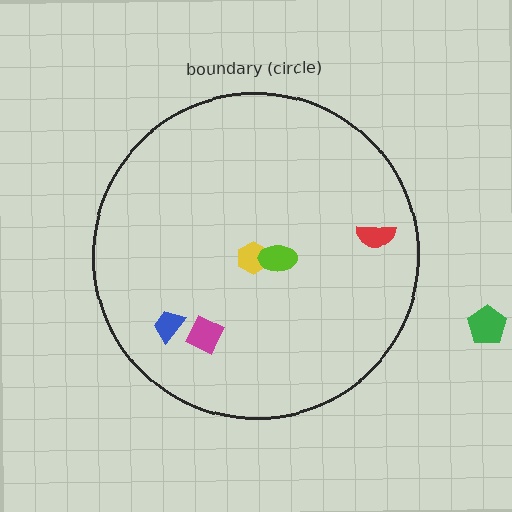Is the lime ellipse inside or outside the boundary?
Inside.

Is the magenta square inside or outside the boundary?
Inside.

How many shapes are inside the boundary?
5 inside, 1 outside.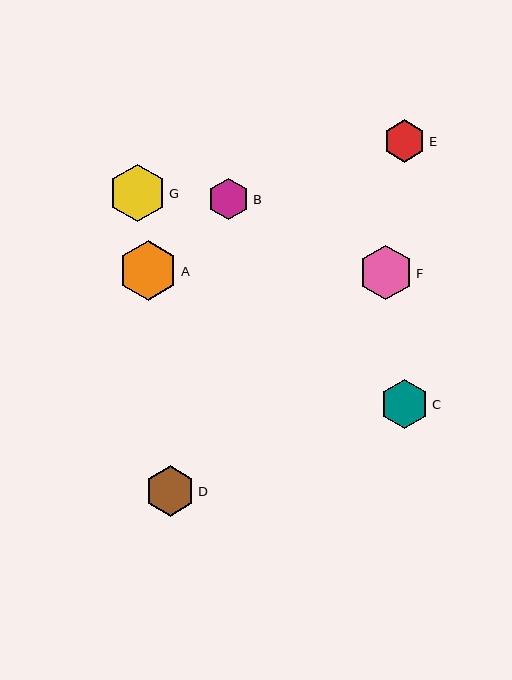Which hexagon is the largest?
Hexagon A is the largest with a size of approximately 60 pixels.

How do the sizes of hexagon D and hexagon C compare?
Hexagon D and hexagon C are approximately the same size.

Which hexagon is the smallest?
Hexagon B is the smallest with a size of approximately 41 pixels.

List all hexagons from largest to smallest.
From largest to smallest: A, G, F, D, C, E, B.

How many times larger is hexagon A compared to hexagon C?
Hexagon A is approximately 1.2 times the size of hexagon C.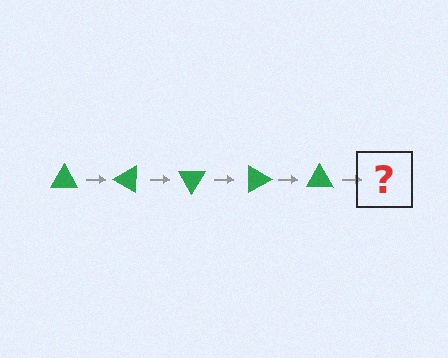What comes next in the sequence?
The next element should be a green triangle rotated 150 degrees.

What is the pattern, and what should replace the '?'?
The pattern is that the triangle rotates 30 degrees each step. The '?' should be a green triangle rotated 150 degrees.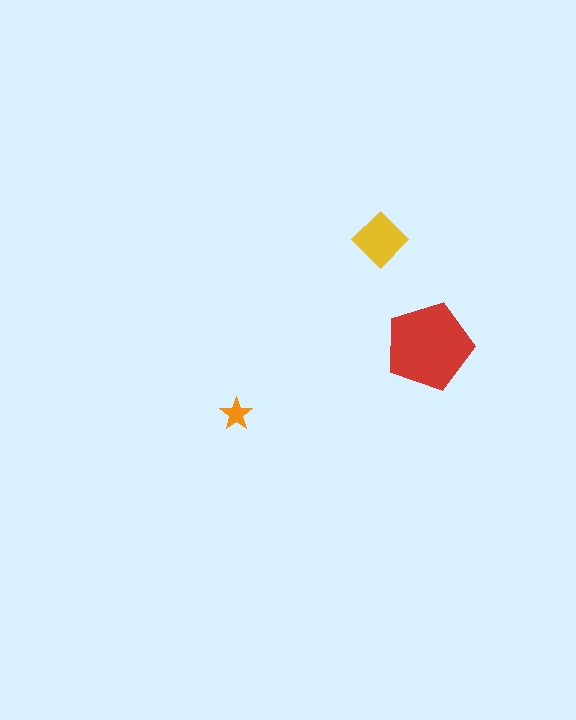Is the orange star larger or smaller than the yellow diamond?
Smaller.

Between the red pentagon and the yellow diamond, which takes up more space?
The red pentagon.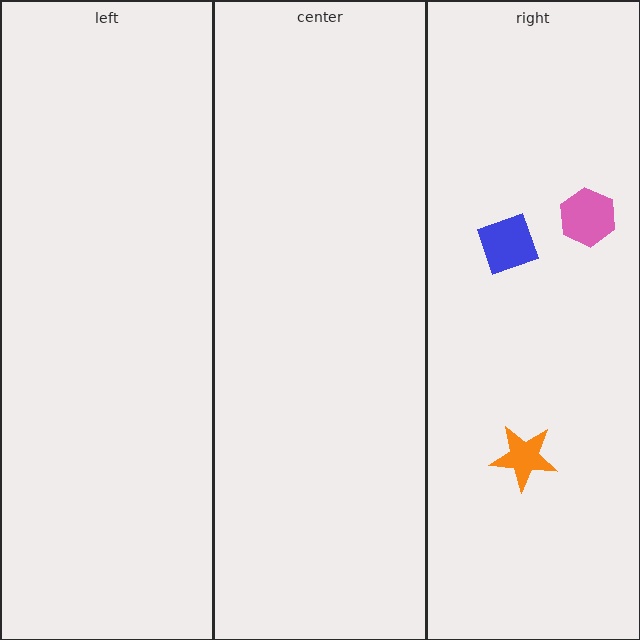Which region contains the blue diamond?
The right region.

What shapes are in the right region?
The orange star, the pink hexagon, the blue diamond.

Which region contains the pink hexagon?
The right region.